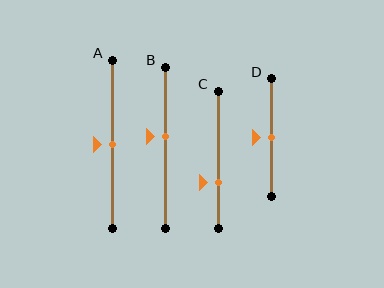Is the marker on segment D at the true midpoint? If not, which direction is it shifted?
Yes, the marker on segment D is at the true midpoint.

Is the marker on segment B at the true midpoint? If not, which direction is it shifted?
No, the marker on segment B is shifted upward by about 7% of the segment length.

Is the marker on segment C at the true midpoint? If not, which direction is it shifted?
No, the marker on segment C is shifted downward by about 16% of the segment length.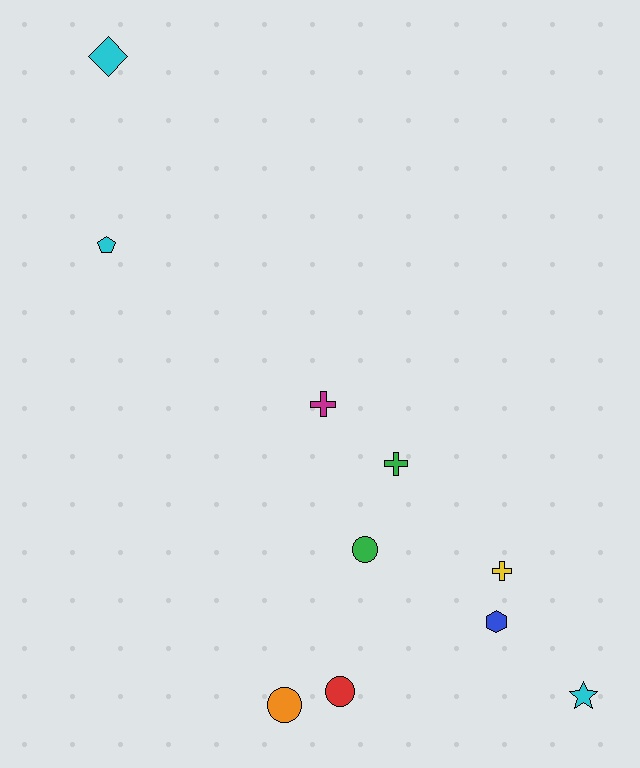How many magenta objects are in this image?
There is 1 magenta object.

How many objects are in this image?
There are 10 objects.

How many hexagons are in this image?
There is 1 hexagon.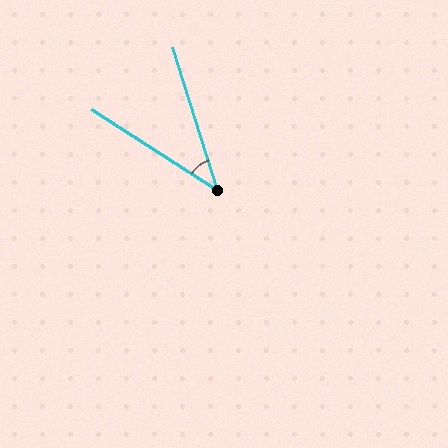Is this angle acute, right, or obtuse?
It is acute.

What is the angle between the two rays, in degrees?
Approximately 40 degrees.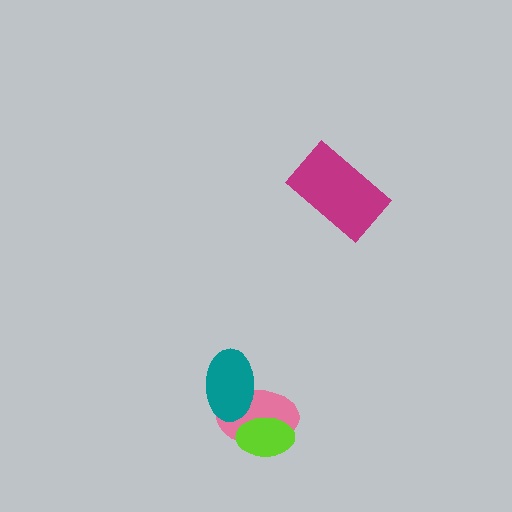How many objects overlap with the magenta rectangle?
0 objects overlap with the magenta rectangle.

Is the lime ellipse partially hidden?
No, no other shape covers it.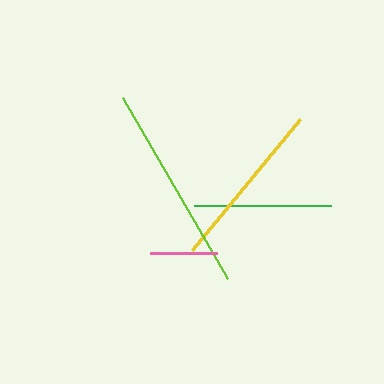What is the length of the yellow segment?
The yellow segment is approximately 170 pixels long.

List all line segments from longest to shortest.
From longest to shortest: lime, yellow, green, pink.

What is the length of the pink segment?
The pink segment is approximately 67 pixels long.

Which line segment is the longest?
The lime line is the longest at approximately 210 pixels.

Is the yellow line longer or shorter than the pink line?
The yellow line is longer than the pink line.